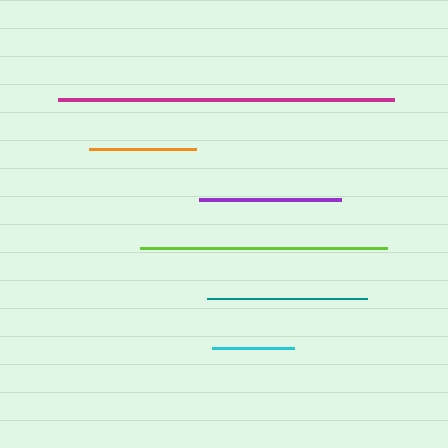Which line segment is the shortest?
The cyan line is the shortest at approximately 82 pixels.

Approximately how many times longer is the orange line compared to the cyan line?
The orange line is approximately 1.3 times the length of the cyan line.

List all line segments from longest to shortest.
From longest to shortest: magenta, lime, teal, purple, orange, cyan.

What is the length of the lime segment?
The lime segment is approximately 248 pixels long.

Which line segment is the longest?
The magenta line is the longest at approximately 337 pixels.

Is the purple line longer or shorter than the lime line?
The lime line is longer than the purple line.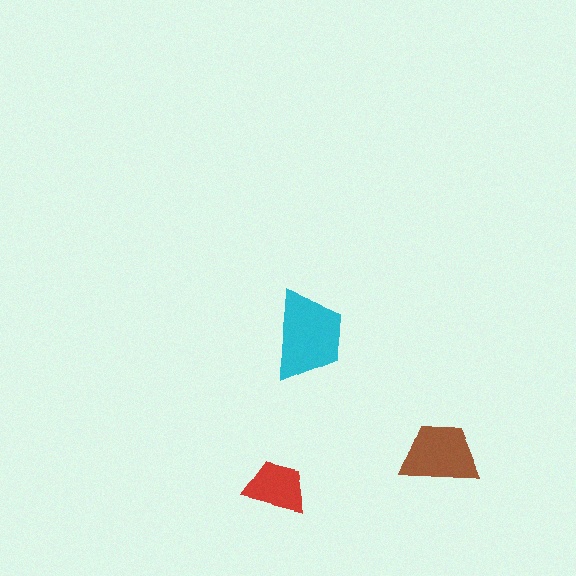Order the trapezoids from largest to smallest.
the cyan one, the brown one, the red one.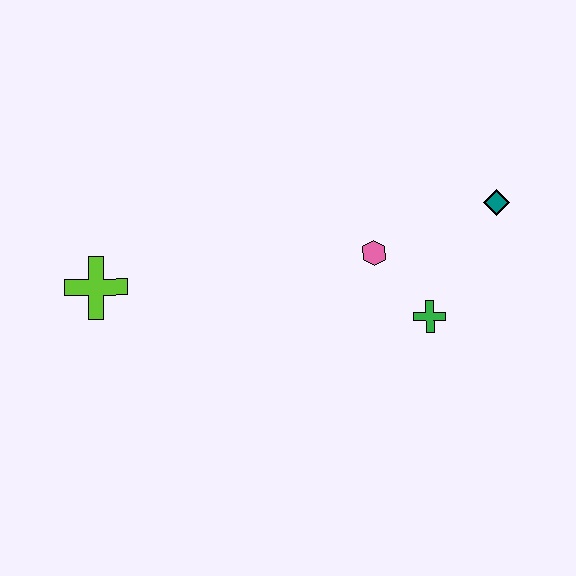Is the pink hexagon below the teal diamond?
Yes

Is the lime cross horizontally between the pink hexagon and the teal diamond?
No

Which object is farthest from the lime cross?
The teal diamond is farthest from the lime cross.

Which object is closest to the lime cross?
The pink hexagon is closest to the lime cross.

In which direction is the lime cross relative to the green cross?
The lime cross is to the left of the green cross.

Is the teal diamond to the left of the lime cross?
No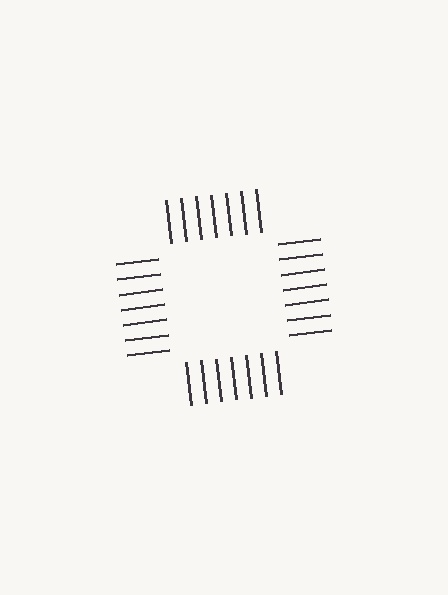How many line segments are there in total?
28 — 7 along each of the 4 edges.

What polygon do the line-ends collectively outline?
An illusory square — the line segments terminate on its edges but no continuous stroke is drawn.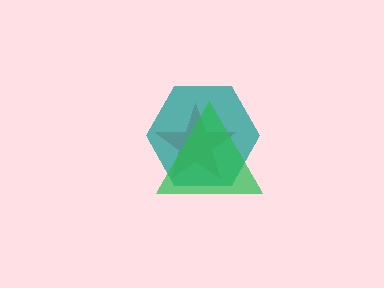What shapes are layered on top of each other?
The layered shapes are: a red star, a teal hexagon, a green triangle.